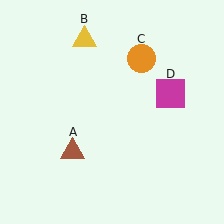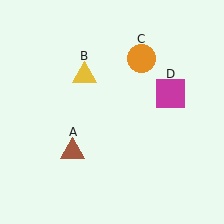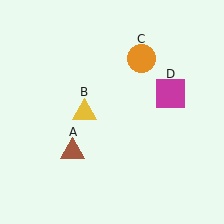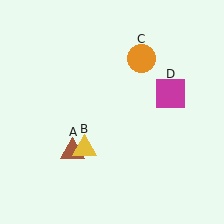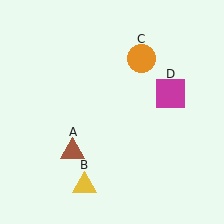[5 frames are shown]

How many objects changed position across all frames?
1 object changed position: yellow triangle (object B).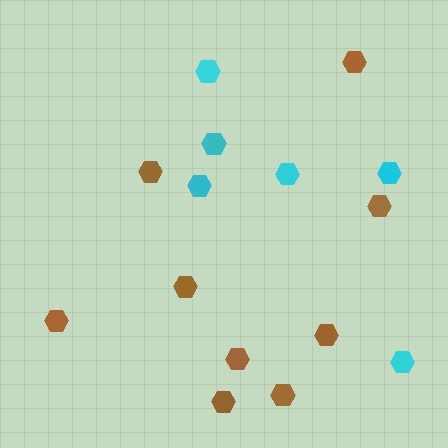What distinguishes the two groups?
There are 2 groups: one group of brown hexagons (9) and one group of cyan hexagons (6).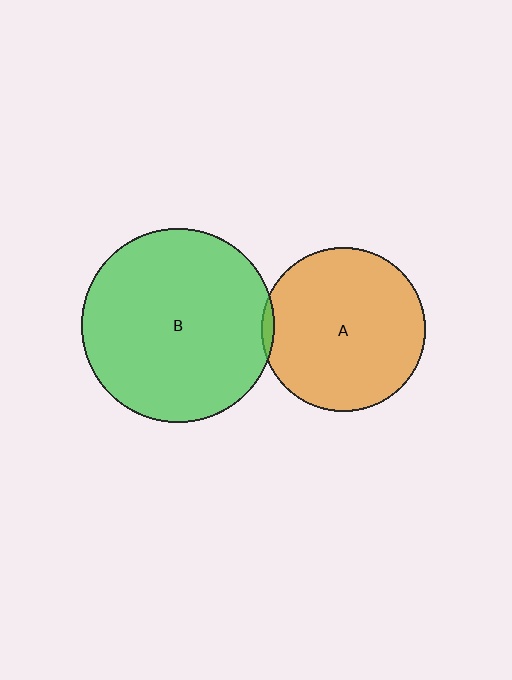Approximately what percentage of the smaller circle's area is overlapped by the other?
Approximately 5%.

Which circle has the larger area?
Circle B (green).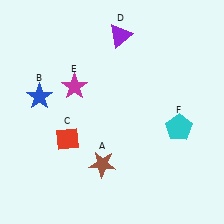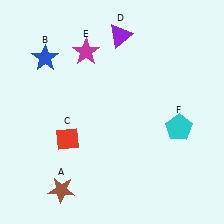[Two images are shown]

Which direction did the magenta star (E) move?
The magenta star (E) moved up.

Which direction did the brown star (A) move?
The brown star (A) moved left.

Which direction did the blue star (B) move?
The blue star (B) moved up.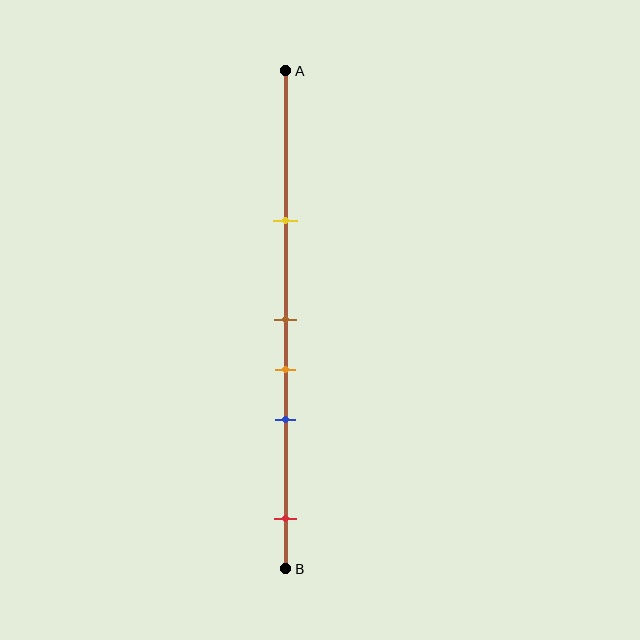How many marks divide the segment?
There are 5 marks dividing the segment.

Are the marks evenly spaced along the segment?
No, the marks are not evenly spaced.